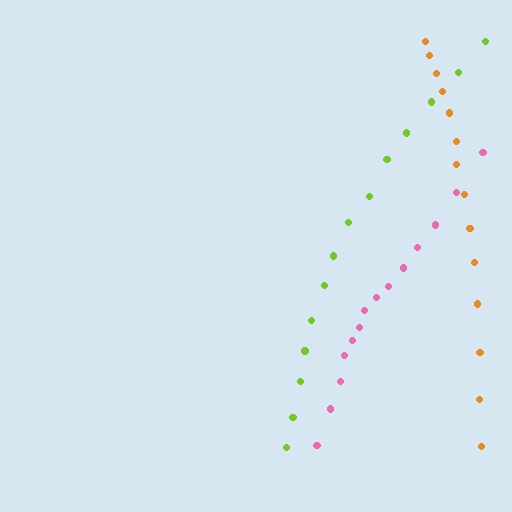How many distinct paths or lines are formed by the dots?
There are 3 distinct paths.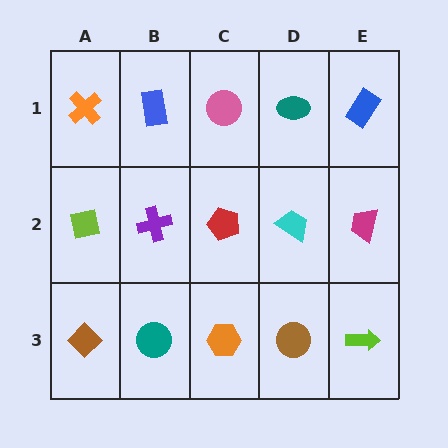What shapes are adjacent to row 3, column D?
A cyan trapezoid (row 2, column D), an orange hexagon (row 3, column C), a lime arrow (row 3, column E).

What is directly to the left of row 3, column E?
A brown circle.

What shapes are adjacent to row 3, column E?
A magenta trapezoid (row 2, column E), a brown circle (row 3, column D).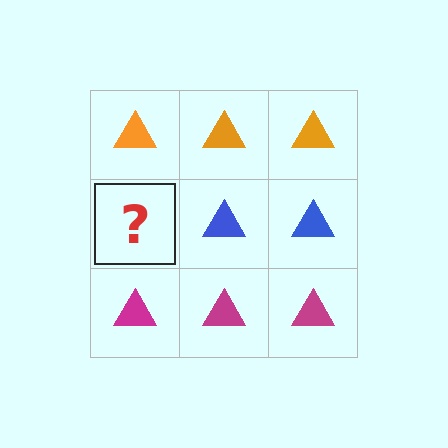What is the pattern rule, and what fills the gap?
The rule is that each row has a consistent color. The gap should be filled with a blue triangle.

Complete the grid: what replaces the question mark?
The question mark should be replaced with a blue triangle.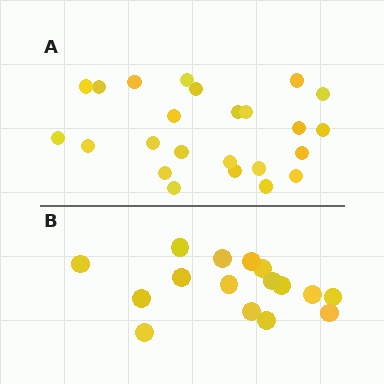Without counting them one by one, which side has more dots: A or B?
Region A (the top region) has more dots.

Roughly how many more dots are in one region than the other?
Region A has roughly 8 or so more dots than region B.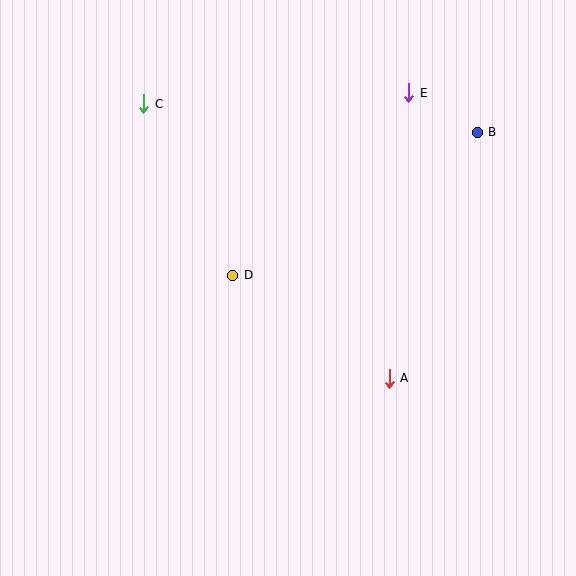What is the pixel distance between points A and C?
The distance between A and C is 368 pixels.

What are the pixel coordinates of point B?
Point B is at (477, 132).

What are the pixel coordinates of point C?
Point C is at (144, 104).